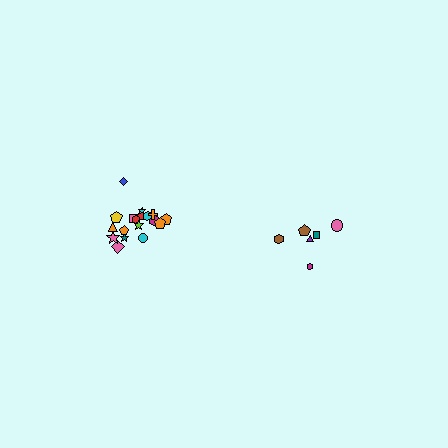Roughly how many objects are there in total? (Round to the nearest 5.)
Roughly 25 objects in total.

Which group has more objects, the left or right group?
The left group.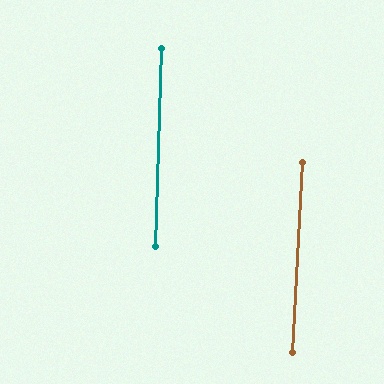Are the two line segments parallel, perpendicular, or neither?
Parallel — their directions differ by only 1.1°.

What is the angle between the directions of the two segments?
Approximately 1 degree.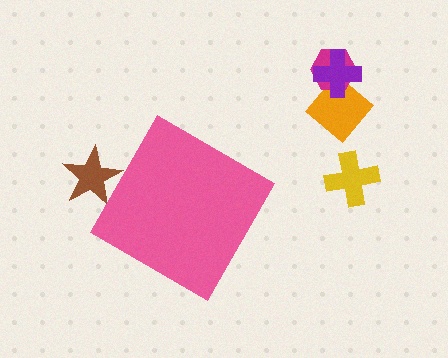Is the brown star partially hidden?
Yes, the brown star is partially hidden behind the pink diamond.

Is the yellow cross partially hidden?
No, the yellow cross is fully visible.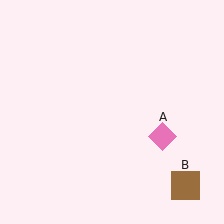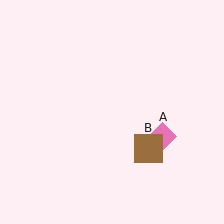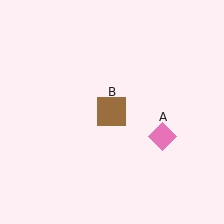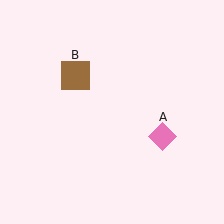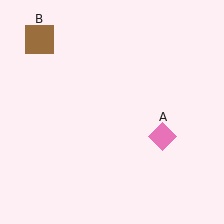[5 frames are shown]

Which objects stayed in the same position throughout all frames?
Pink diamond (object A) remained stationary.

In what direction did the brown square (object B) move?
The brown square (object B) moved up and to the left.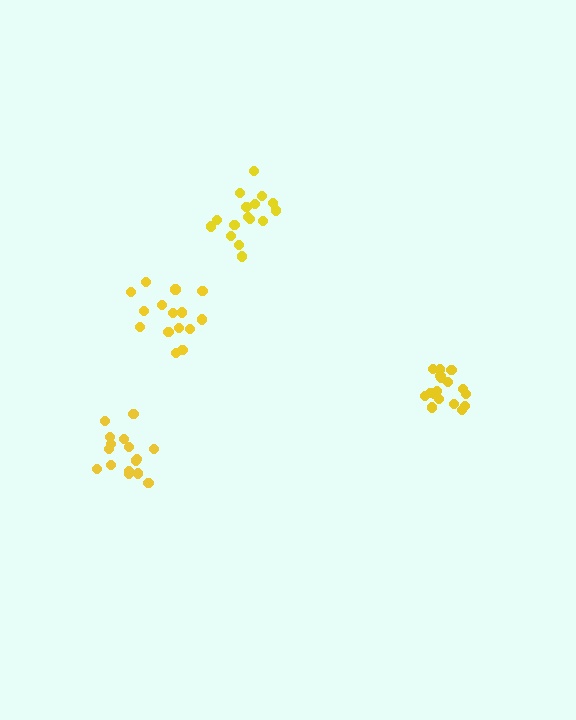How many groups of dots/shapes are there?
There are 4 groups.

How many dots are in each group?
Group 1: 17 dots, Group 2: 16 dots, Group 3: 15 dots, Group 4: 16 dots (64 total).